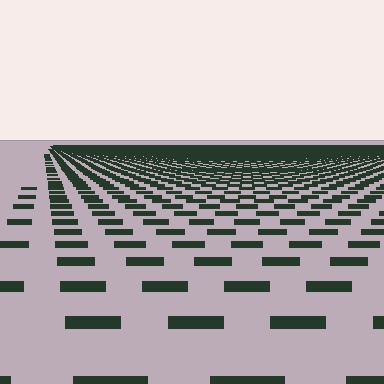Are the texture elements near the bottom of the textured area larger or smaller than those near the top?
Larger. Near the bottom, elements are closer to the viewer and appear at a bigger on-screen size.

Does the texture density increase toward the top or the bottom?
Density increases toward the top.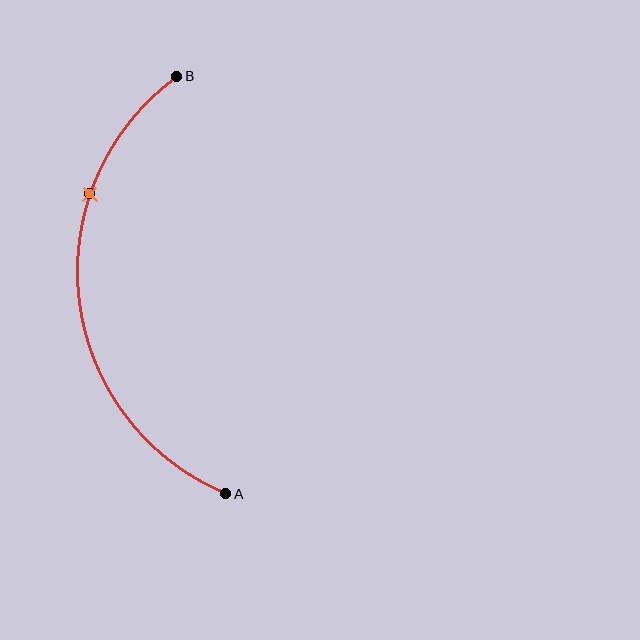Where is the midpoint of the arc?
The arc midpoint is the point on the curve farthest from the straight line joining A and B. It sits to the left of that line.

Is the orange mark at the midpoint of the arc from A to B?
No. The orange mark lies on the arc but is closer to endpoint B. The arc midpoint would be at the point on the curve equidistant along the arc from both A and B.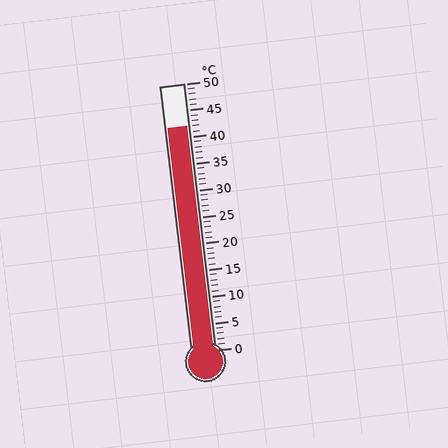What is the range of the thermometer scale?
The thermometer scale ranges from 0°C to 50°C.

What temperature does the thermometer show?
The thermometer shows approximately 42°C.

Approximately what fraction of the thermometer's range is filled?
The thermometer is filled to approximately 85% of its range.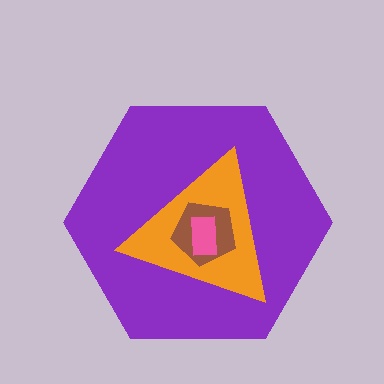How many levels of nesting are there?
4.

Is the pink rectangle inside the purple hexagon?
Yes.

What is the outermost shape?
The purple hexagon.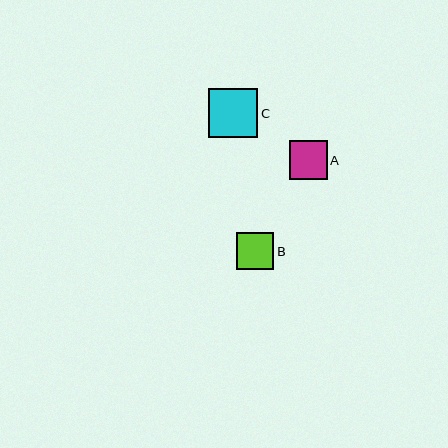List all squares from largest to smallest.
From largest to smallest: C, A, B.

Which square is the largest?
Square C is the largest with a size of approximately 50 pixels.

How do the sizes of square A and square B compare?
Square A and square B are approximately the same size.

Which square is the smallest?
Square B is the smallest with a size of approximately 37 pixels.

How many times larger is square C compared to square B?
Square C is approximately 1.3 times the size of square B.